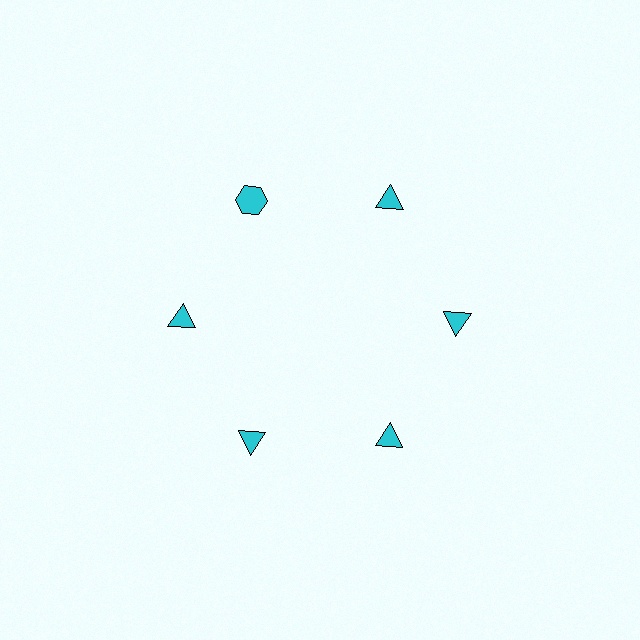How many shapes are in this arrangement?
There are 6 shapes arranged in a ring pattern.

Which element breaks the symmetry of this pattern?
The cyan hexagon at roughly the 11 o'clock position breaks the symmetry. All other shapes are cyan triangles.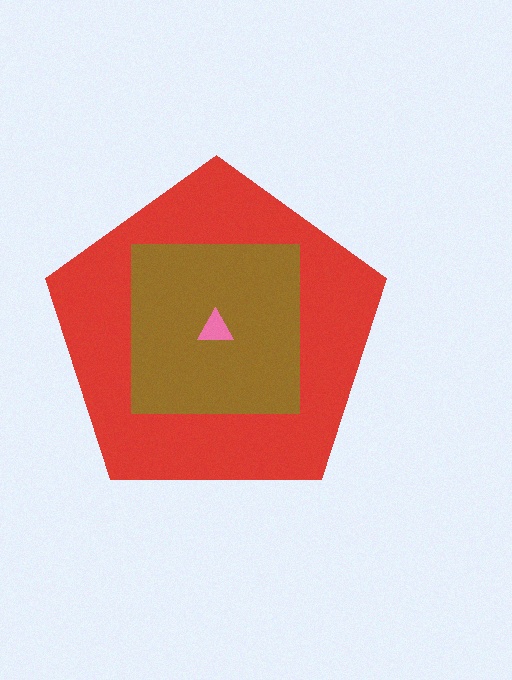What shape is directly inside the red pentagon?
The brown square.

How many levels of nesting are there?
3.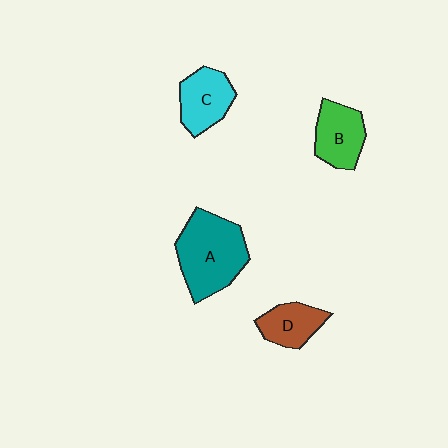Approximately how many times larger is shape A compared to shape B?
Approximately 1.7 times.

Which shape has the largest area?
Shape A (teal).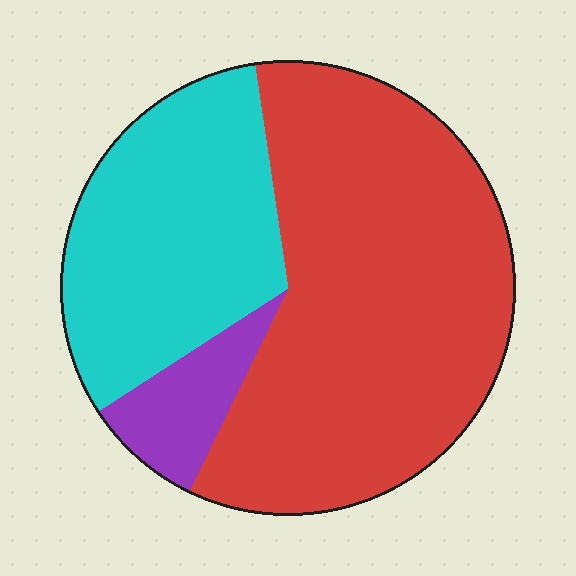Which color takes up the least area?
Purple, at roughly 10%.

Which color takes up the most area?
Red, at roughly 60%.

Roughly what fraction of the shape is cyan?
Cyan takes up between a quarter and a half of the shape.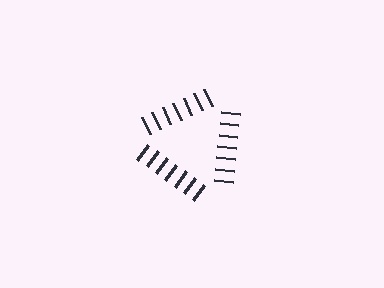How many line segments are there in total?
21 — 7 along each of the 3 edges.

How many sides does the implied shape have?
3 sides — the line-ends trace a triangle.